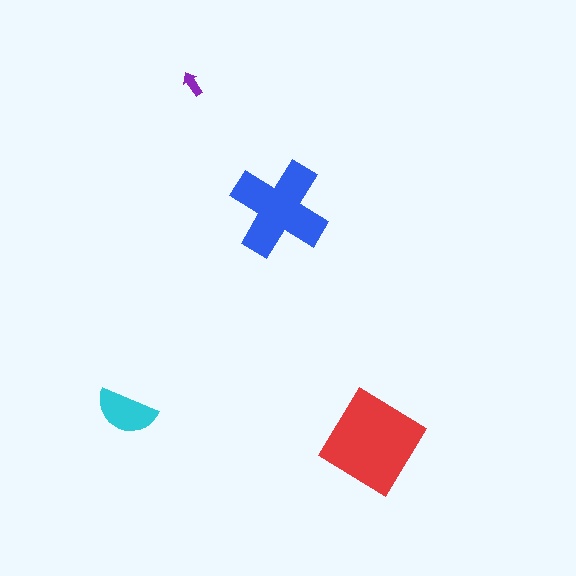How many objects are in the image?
There are 4 objects in the image.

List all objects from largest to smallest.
The red diamond, the blue cross, the cyan semicircle, the purple arrow.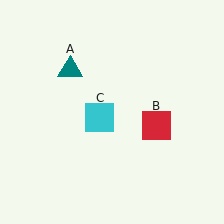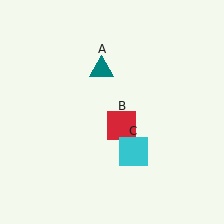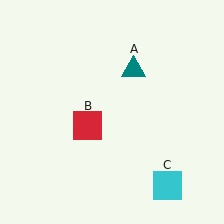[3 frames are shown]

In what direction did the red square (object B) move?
The red square (object B) moved left.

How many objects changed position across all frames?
3 objects changed position: teal triangle (object A), red square (object B), cyan square (object C).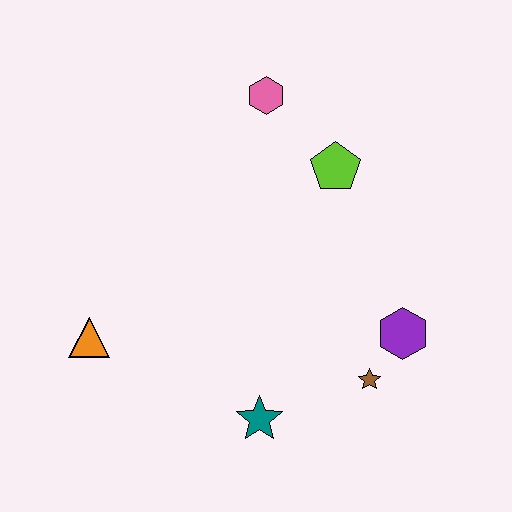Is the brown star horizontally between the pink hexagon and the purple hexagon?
Yes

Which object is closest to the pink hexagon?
The lime pentagon is closest to the pink hexagon.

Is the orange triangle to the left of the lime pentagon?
Yes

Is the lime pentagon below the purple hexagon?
No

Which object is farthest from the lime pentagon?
The orange triangle is farthest from the lime pentagon.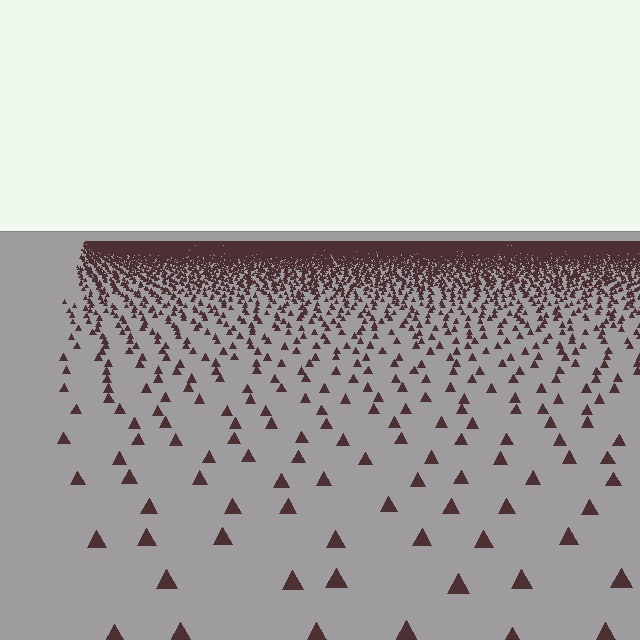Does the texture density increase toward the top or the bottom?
Density increases toward the top.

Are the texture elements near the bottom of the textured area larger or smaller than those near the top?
Larger. Near the bottom, elements are closer to the viewer and appear at a bigger on-screen size.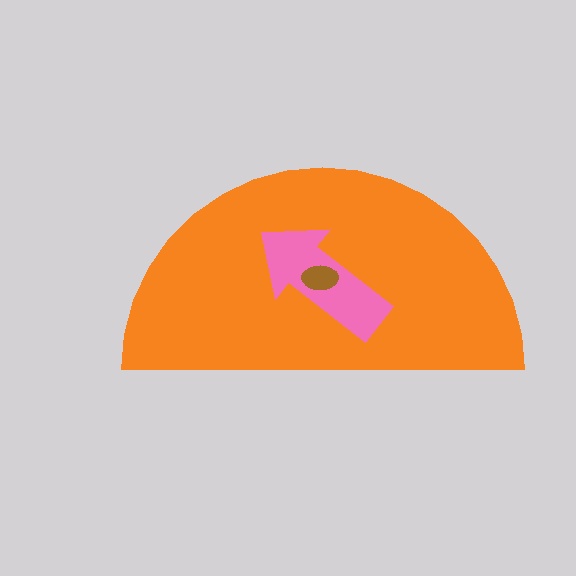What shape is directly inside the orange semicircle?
The pink arrow.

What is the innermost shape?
The brown ellipse.